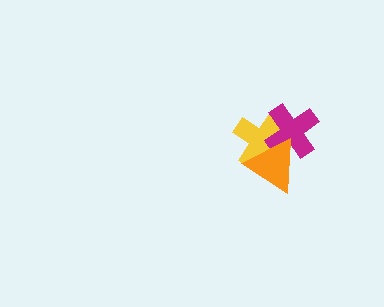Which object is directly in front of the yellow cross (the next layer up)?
The magenta cross is directly in front of the yellow cross.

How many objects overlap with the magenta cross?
2 objects overlap with the magenta cross.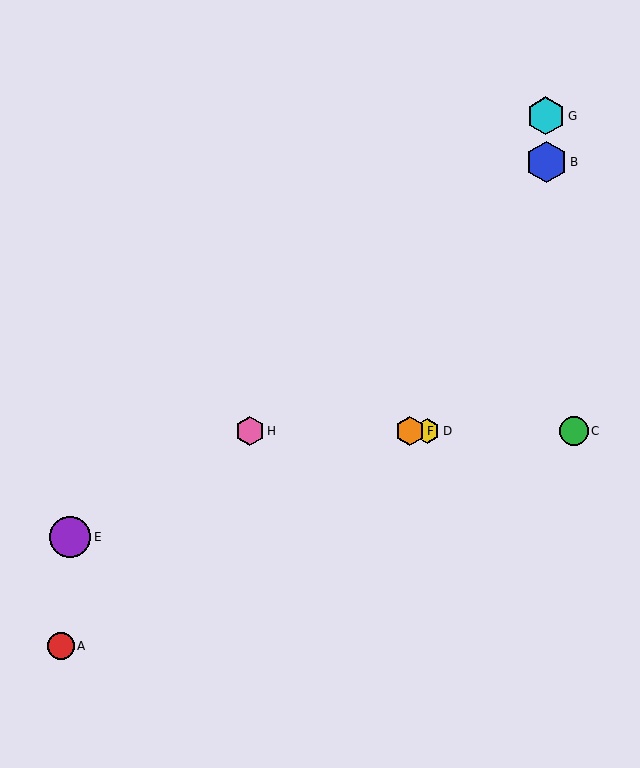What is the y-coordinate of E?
Object E is at y≈537.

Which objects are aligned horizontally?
Objects C, D, F, H are aligned horizontally.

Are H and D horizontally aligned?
Yes, both are at y≈431.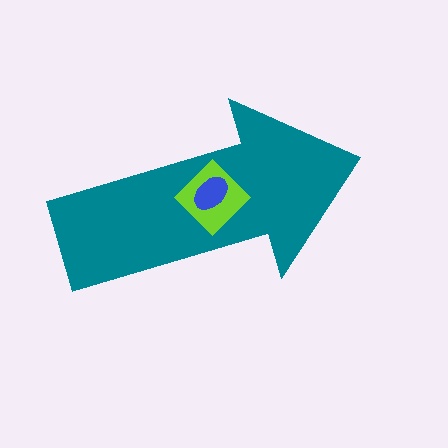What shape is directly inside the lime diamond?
The blue ellipse.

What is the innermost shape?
The blue ellipse.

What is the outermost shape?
The teal arrow.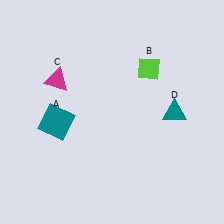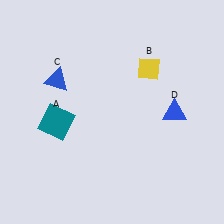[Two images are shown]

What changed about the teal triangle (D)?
In Image 1, D is teal. In Image 2, it changed to blue.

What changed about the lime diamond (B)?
In Image 1, B is lime. In Image 2, it changed to yellow.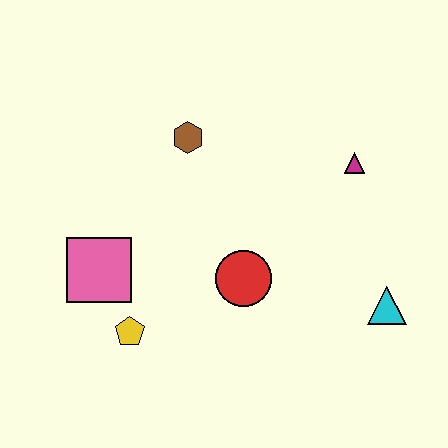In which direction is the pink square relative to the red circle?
The pink square is to the left of the red circle.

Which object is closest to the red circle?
The yellow pentagon is closest to the red circle.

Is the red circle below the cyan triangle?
No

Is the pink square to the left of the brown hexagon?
Yes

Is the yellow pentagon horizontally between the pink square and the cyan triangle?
Yes